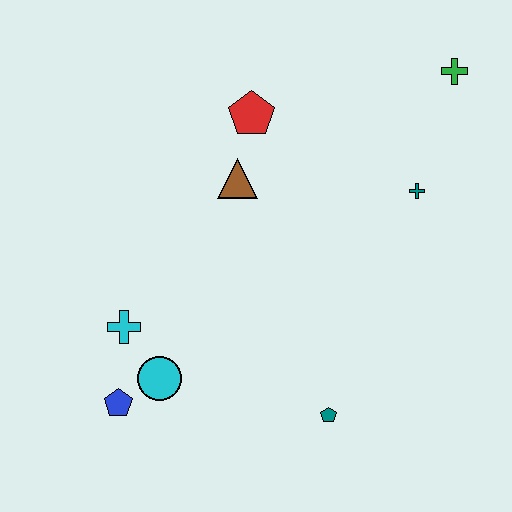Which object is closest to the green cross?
The teal cross is closest to the green cross.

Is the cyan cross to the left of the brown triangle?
Yes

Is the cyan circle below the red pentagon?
Yes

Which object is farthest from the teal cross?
The blue pentagon is farthest from the teal cross.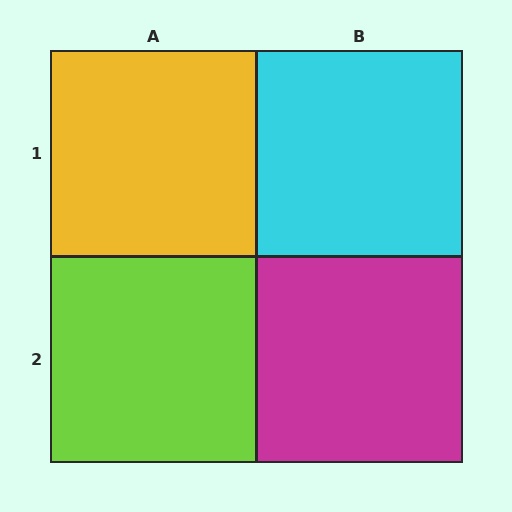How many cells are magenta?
1 cell is magenta.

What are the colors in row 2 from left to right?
Lime, magenta.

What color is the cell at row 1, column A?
Yellow.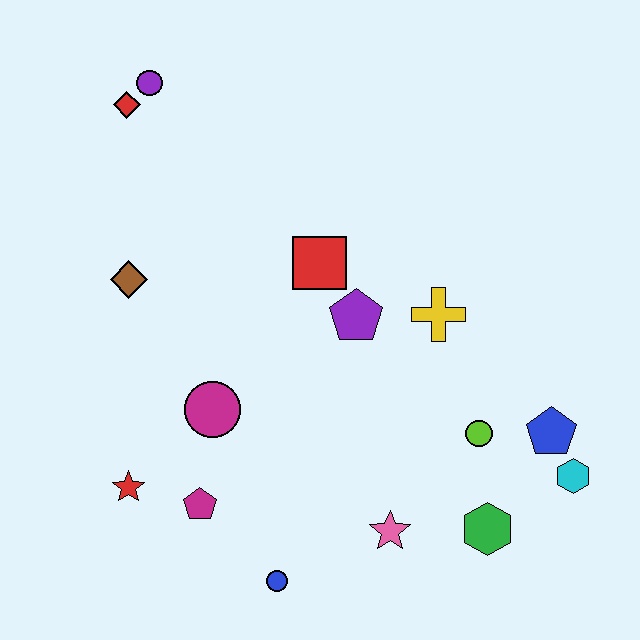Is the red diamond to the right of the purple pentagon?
No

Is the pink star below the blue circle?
No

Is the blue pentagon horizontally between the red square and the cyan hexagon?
Yes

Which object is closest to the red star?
The magenta pentagon is closest to the red star.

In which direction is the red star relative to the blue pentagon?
The red star is to the left of the blue pentagon.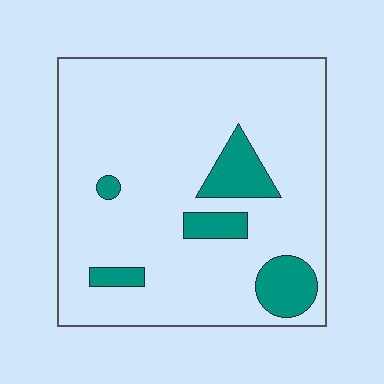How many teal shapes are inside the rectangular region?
5.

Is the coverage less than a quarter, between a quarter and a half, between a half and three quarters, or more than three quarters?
Less than a quarter.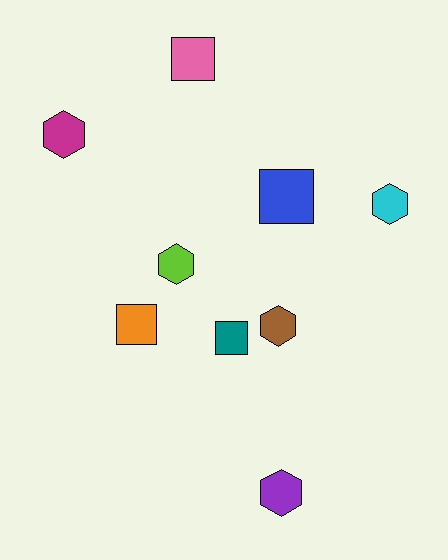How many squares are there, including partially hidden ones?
There are 4 squares.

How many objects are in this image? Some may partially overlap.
There are 9 objects.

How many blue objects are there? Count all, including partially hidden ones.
There is 1 blue object.